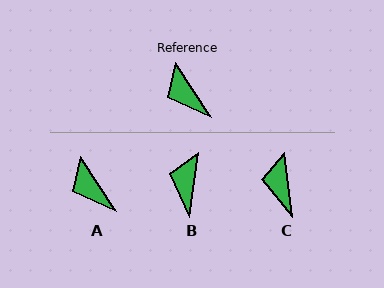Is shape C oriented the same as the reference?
No, it is off by about 26 degrees.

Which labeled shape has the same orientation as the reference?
A.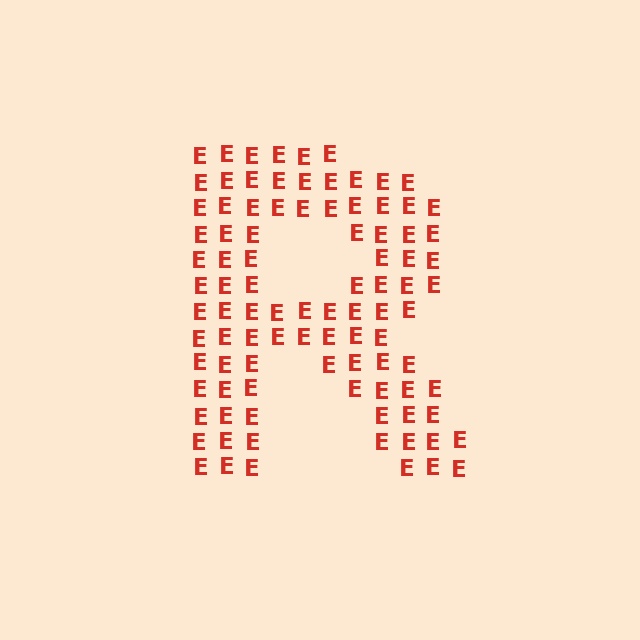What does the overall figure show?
The overall figure shows the letter R.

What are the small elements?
The small elements are letter E's.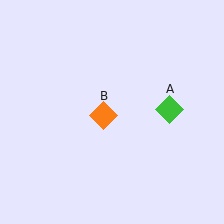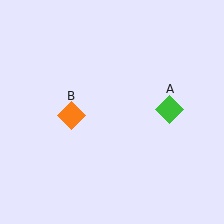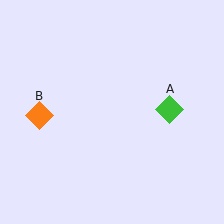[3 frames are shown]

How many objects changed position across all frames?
1 object changed position: orange diamond (object B).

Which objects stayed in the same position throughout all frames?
Green diamond (object A) remained stationary.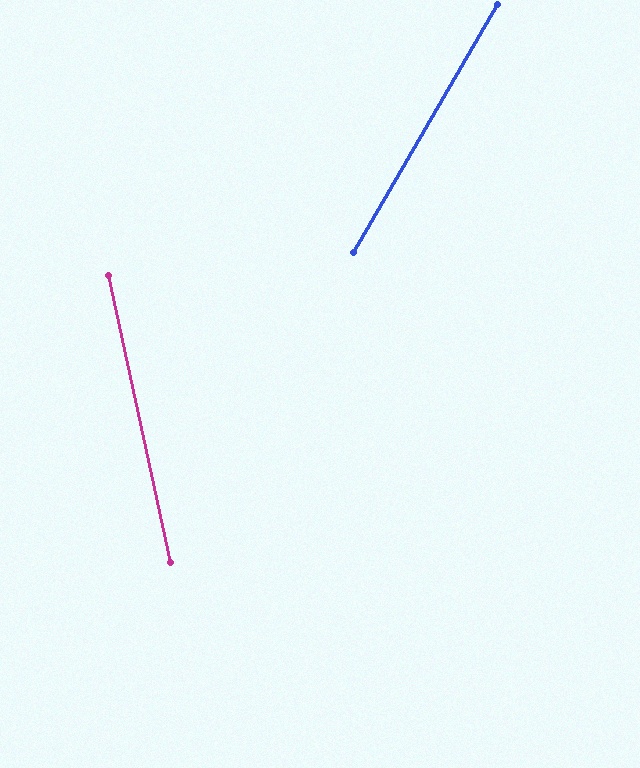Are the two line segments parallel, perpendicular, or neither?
Neither parallel nor perpendicular — they differ by about 42°.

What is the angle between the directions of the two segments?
Approximately 42 degrees.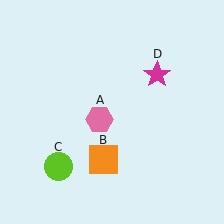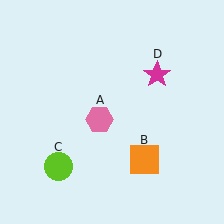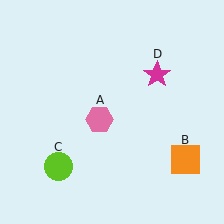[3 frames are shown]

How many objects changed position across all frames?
1 object changed position: orange square (object B).